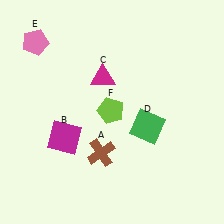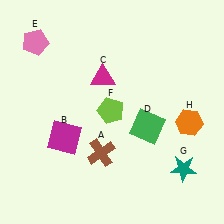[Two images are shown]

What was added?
A teal star (G), an orange hexagon (H) were added in Image 2.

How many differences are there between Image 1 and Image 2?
There are 2 differences between the two images.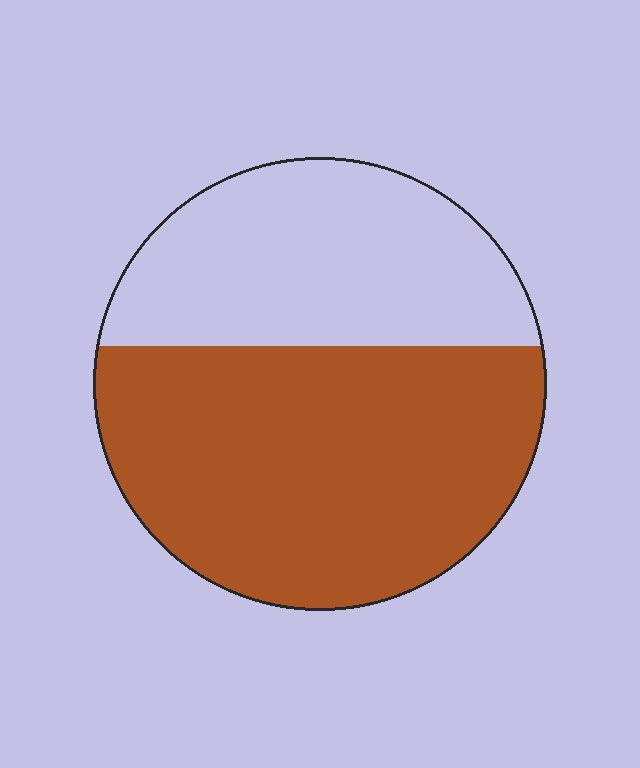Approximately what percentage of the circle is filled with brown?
Approximately 60%.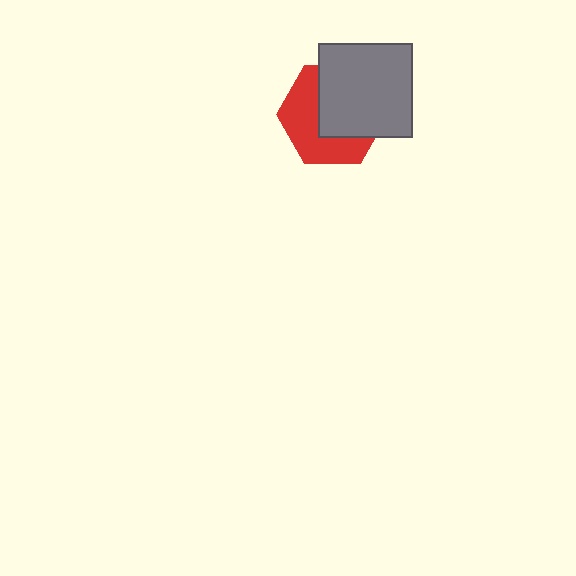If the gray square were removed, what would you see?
You would see the complete red hexagon.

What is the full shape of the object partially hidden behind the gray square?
The partially hidden object is a red hexagon.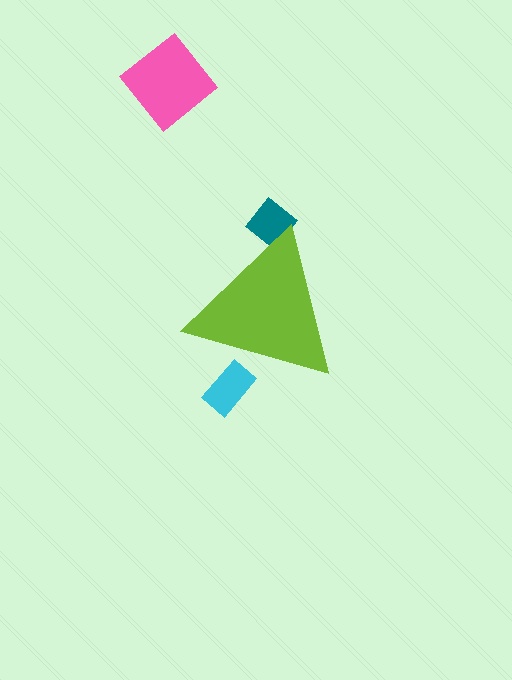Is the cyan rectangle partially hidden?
Yes, the cyan rectangle is partially hidden behind the lime triangle.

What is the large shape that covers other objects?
A lime triangle.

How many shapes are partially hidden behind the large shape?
2 shapes are partially hidden.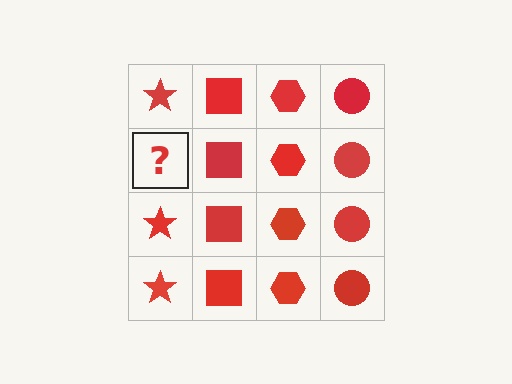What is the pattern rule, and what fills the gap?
The rule is that each column has a consistent shape. The gap should be filled with a red star.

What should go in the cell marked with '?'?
The missing cell should contain a red star.